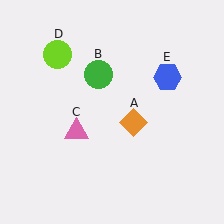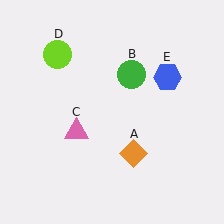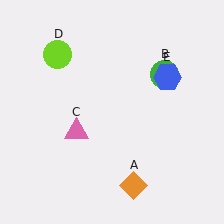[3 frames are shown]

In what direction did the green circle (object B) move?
The green circle (object B) moved right.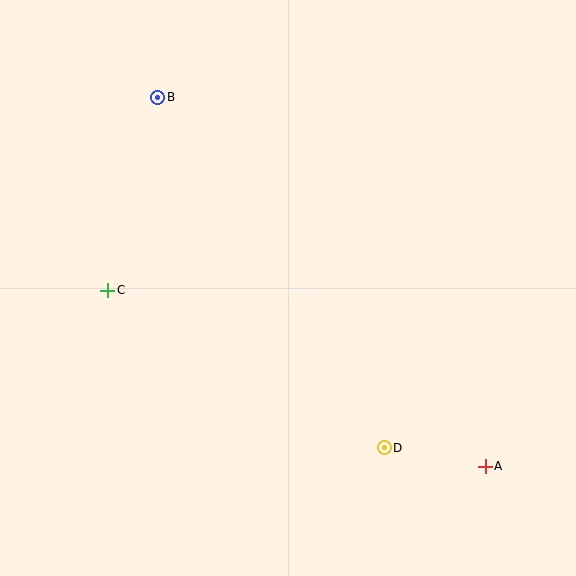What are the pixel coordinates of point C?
Point C is at (107, 290).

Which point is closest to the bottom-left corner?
Point C is closest to the bottom-left corner.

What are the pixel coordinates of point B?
Point B is at (158, 97).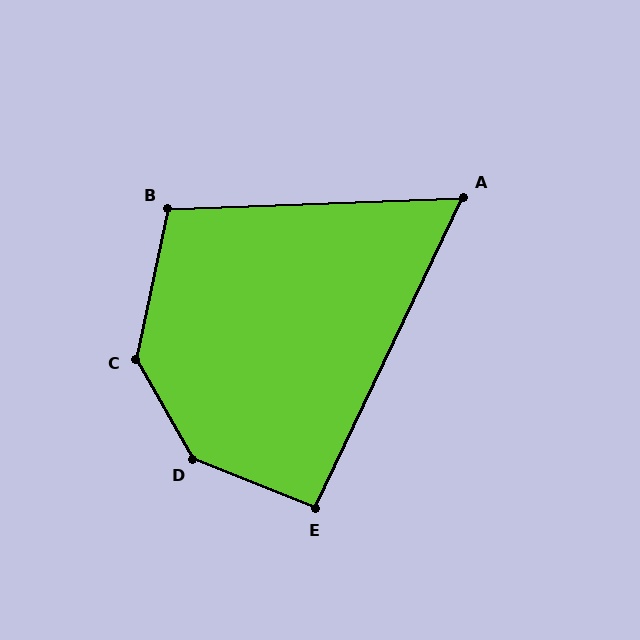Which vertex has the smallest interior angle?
A, at approximately 62 degrees.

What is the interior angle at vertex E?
Approximately 94 degrees (approximately right).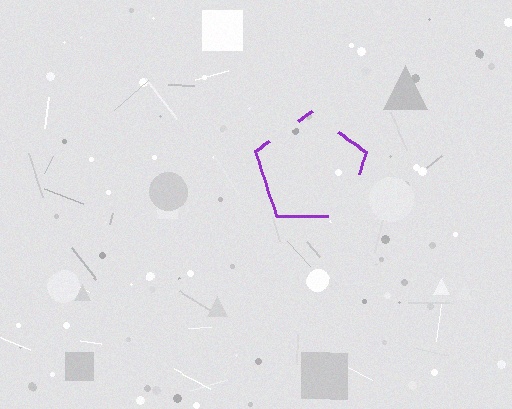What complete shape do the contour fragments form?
The contour fragments form a pentagon.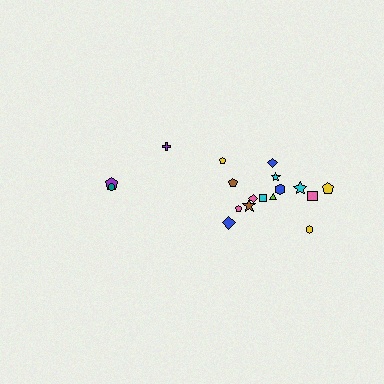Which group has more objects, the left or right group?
The right group.